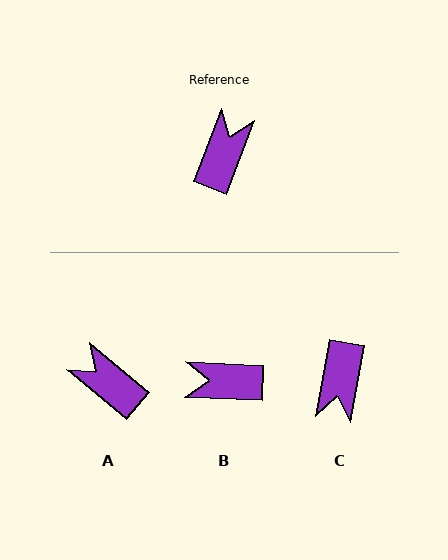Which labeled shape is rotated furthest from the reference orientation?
C, about 169 degrees away.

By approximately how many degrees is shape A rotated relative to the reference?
Approximately 71 degrees counter-clockwise.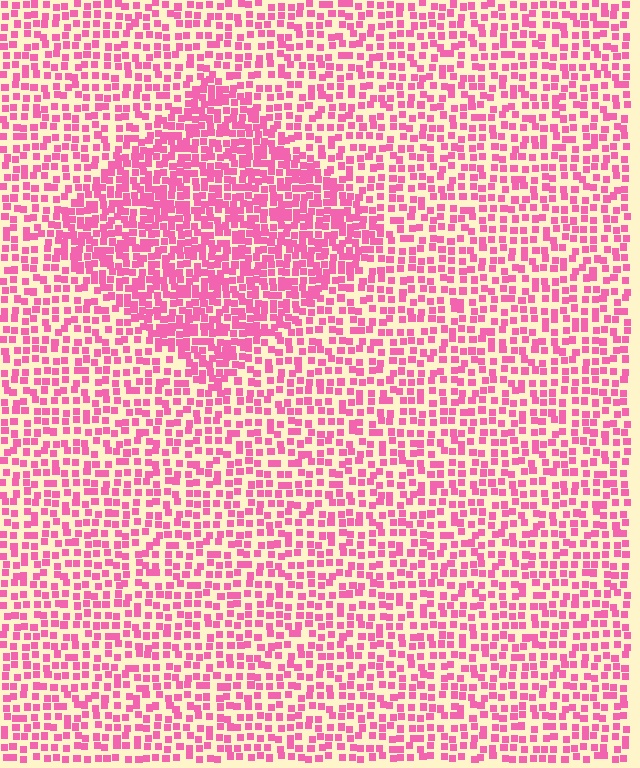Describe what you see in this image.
The image contains small pink elements arranged at two different densities. A diamond-shaped region is visible where the elements are more densely packed than the surrounding area.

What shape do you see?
I see a diamond.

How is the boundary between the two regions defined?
The boundary is defined by a change in element density (approximately 1.8x ratio). All elements are the same color, size, and shape.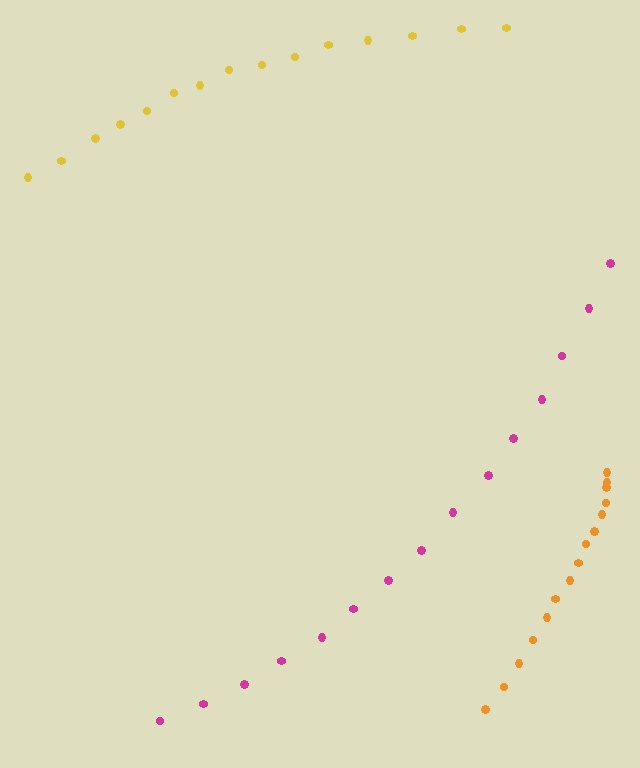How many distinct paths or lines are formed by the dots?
There are 3 distinct paths.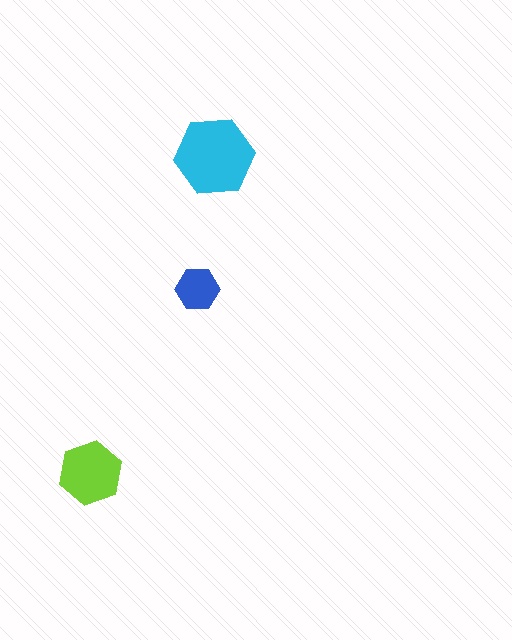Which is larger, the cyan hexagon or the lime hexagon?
The cyan one.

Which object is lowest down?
The lime hexagon is bottommost.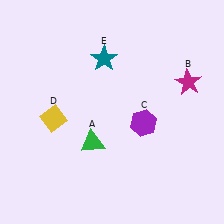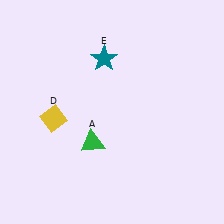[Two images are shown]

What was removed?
The purple hexagon (C), the magenta star (B) were removed in Image 2.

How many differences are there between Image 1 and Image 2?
There are 2 differences between the two images.